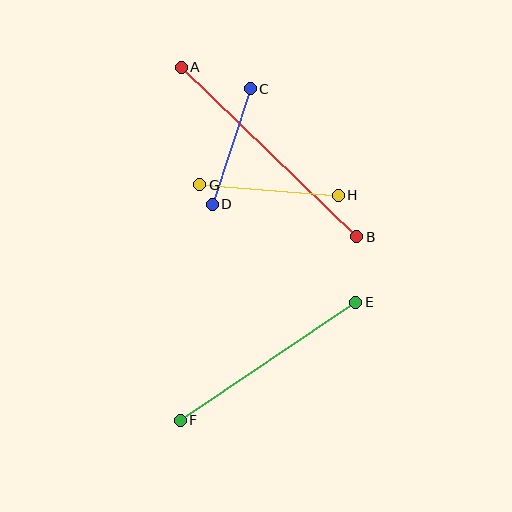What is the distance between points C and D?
The distance is approximately 122 pixels.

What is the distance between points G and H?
The distance is approximately 139 pixels.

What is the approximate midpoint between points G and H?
The midpoint is at approximately (269, 190) pixels.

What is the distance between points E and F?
The distance is approximately 211 pixels.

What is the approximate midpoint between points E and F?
The midpoint is at approximately (268, 361) pixels.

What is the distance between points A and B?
The distance is approximately 244 pixels.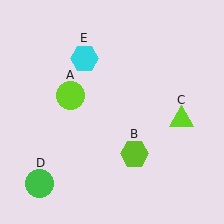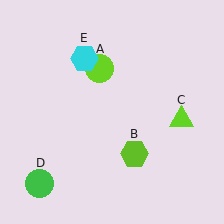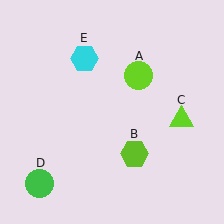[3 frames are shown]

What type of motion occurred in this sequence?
The lime circle (object A) rotated clockwise around the center of the scene.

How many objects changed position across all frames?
1 object changed position: lime circle (object A).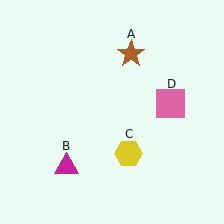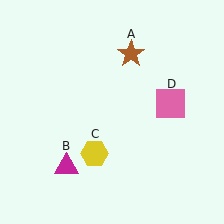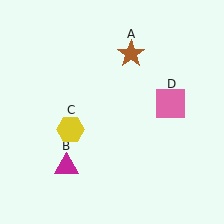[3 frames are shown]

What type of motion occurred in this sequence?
The yellow hexagon (object C) rotated clockwise around the center of the scene.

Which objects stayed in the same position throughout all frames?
Brown star (object A) and magenta triangle (object B) and pink square (object D) remained stationary.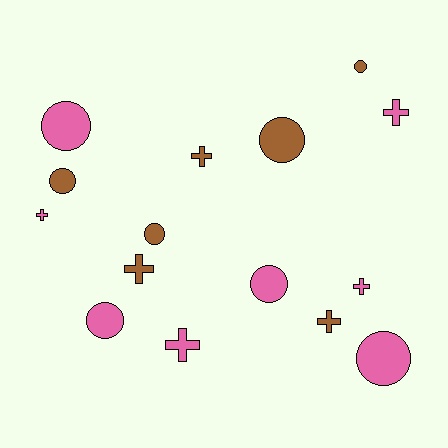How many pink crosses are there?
There are 4 pink crosses.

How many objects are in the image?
There are 15 objects.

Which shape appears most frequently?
Circle, with 8 objects.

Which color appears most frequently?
Pink, with 8 objects.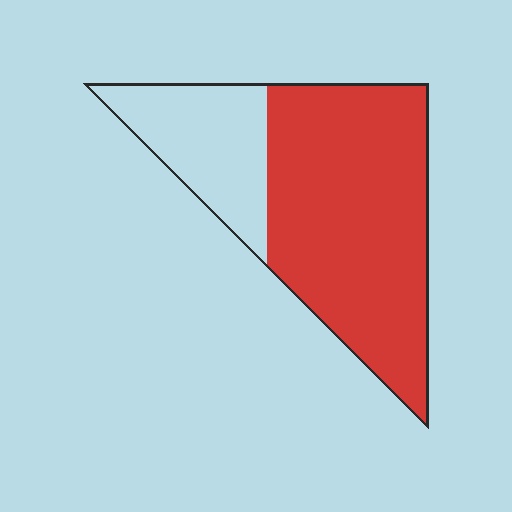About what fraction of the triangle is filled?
About three quarters (3/4).